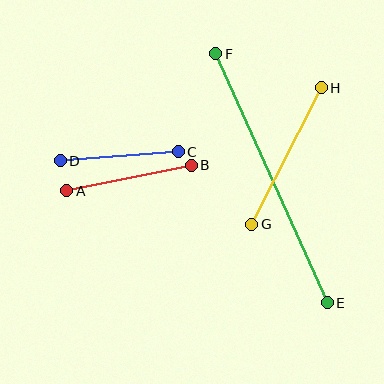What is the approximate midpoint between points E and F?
The midpoint is at approximately (272, 178) pixels.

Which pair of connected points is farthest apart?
Points E and F are farthest apart.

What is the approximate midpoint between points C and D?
The midpoint is at approximately (119, 156) pixels.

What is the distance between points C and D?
The distance is approximately 118 pixels.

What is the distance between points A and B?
The distance is approximately 127 pixels.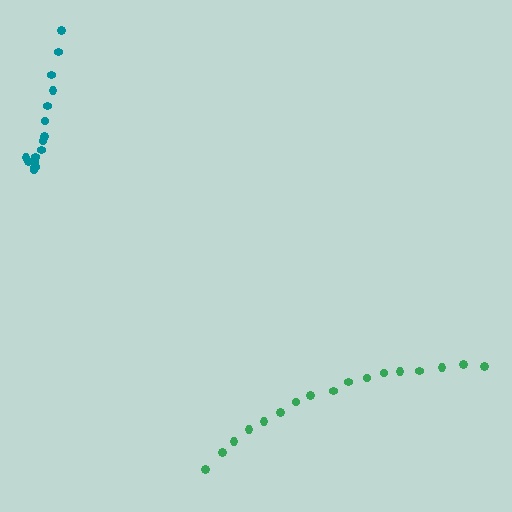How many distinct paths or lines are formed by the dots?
There are 2 distinct paths.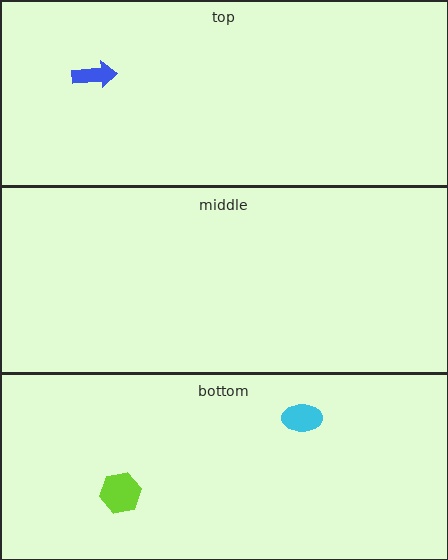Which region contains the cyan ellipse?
The bottom region.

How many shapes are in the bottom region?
2.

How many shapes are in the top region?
1.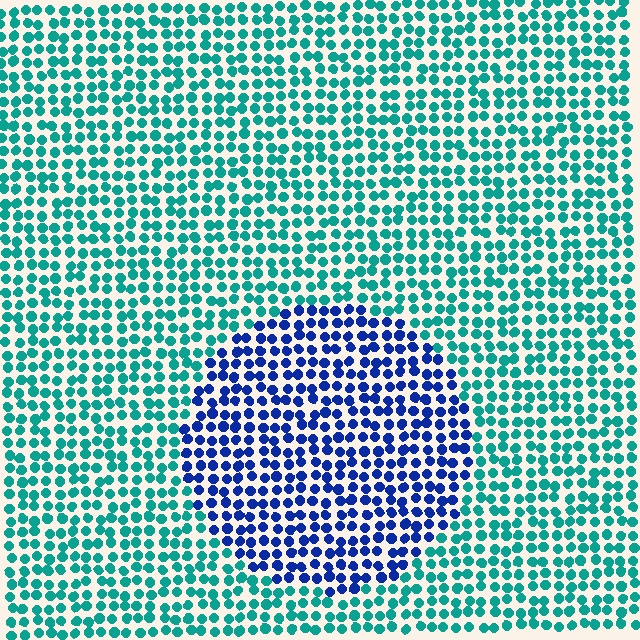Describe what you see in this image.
The image is filled with small teal elements in a uniform arrangement. A circle-shaped region is visible where the elements are tinted to a slightly different hue, forming a subtle color boundary.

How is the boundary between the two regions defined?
The boundary is defined purely by a slight shift in hue (about 55 degrees). Spacing, size, and orientation are identical on both sides.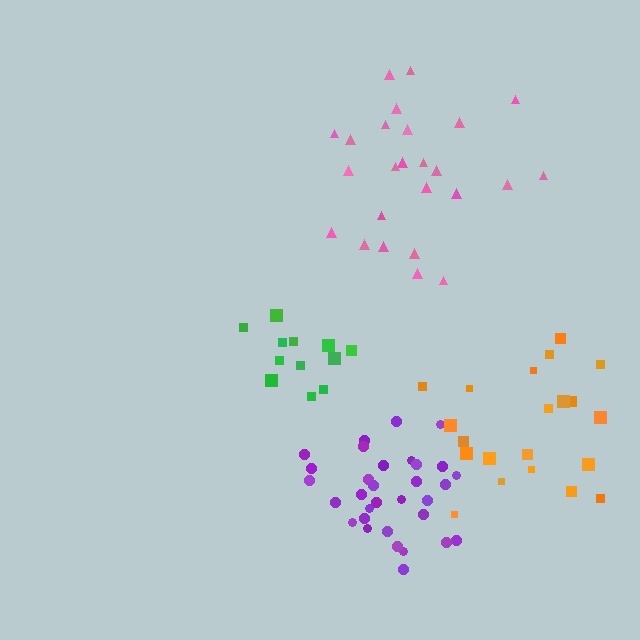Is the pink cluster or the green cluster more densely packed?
Green.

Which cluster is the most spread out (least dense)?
Pink.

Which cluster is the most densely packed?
Purple.